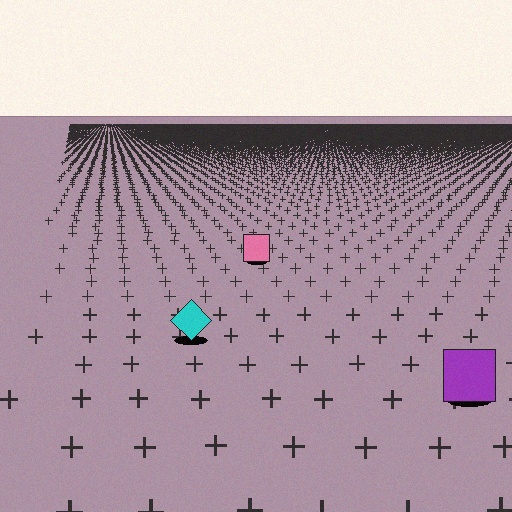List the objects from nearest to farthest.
From nearest to farthest: the purple square, the cyan diamond, the pink square.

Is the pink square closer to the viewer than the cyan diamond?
No. The cyan diamond is closer — you can tell from the texture gradient: the ground texture is coarser near it.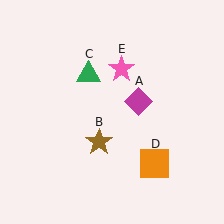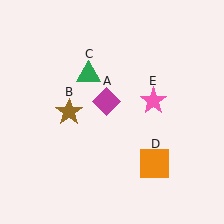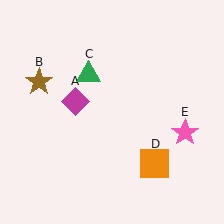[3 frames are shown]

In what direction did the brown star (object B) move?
The brown star (object B) moved up and to the left.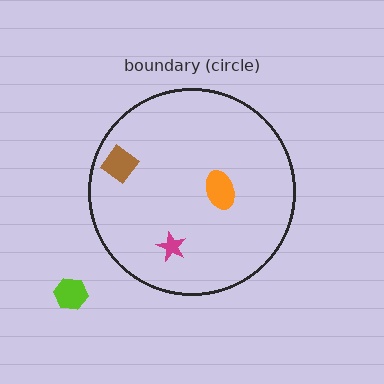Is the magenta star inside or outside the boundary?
Inside.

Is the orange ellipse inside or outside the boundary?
Inside.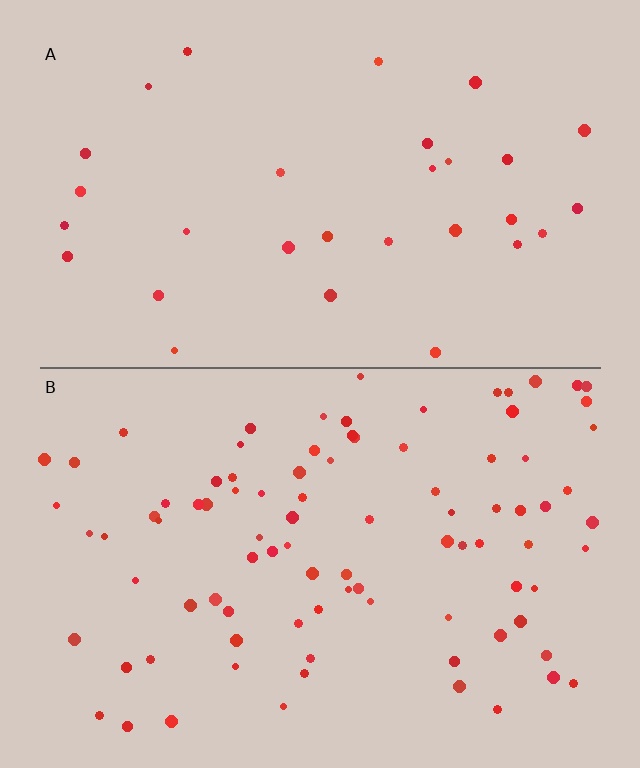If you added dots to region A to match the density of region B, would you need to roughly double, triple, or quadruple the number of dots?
Approximately triple.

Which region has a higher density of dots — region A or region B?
B (the bottom).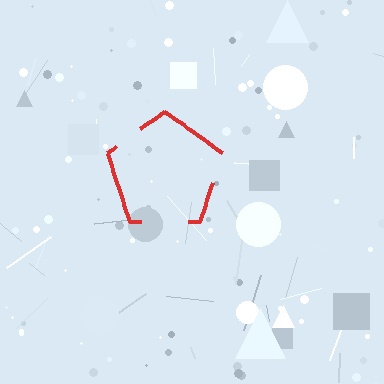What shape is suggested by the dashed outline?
The dashed outline suggests a pentagon.